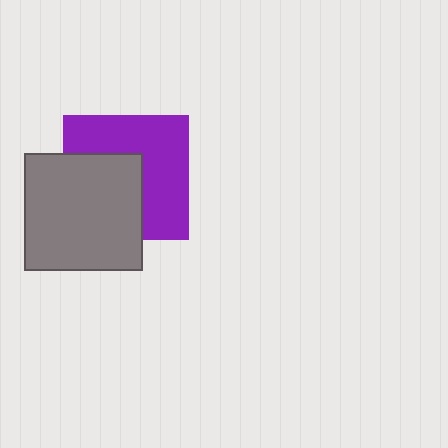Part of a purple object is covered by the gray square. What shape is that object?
It is a square.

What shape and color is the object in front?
The object in front is a gray square.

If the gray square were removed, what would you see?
You would see the complete purple square.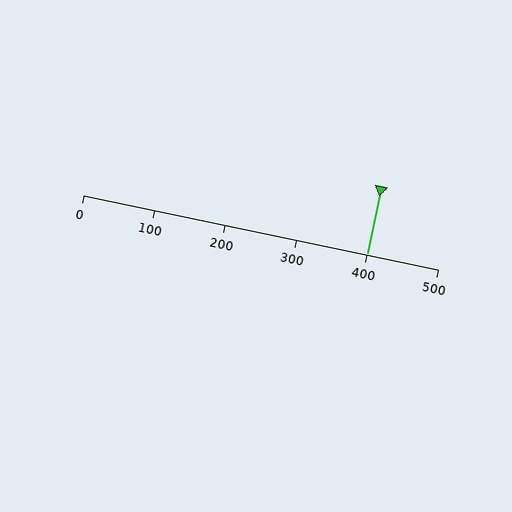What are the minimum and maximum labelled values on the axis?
The axis runs from 0 to 500.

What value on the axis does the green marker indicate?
The marker indicates approximately 400.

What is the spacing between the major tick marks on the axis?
The major ticks are spaced 100 apart.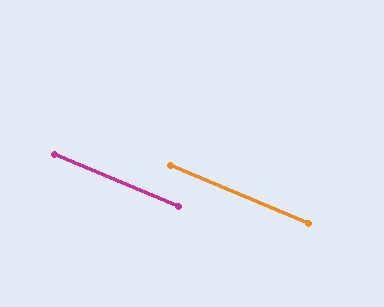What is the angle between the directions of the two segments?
Approximately 0 degrees.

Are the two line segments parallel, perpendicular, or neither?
Parallel — their directions differ by only 0.2°.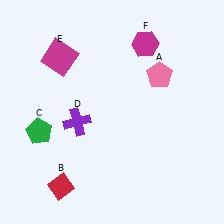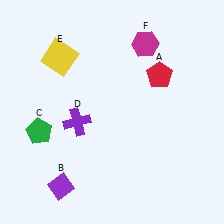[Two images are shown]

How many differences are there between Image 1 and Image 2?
There are 3 differences between the two images.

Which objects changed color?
A changed from pink to red. B changed from red to purple. E changed from magenta to yellow.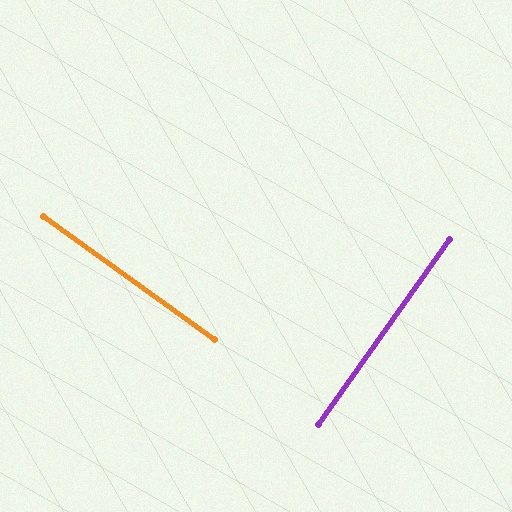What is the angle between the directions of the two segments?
Approximately 89 degrees.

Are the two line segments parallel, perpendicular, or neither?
Perpendicular — they meet at approximately 89°.